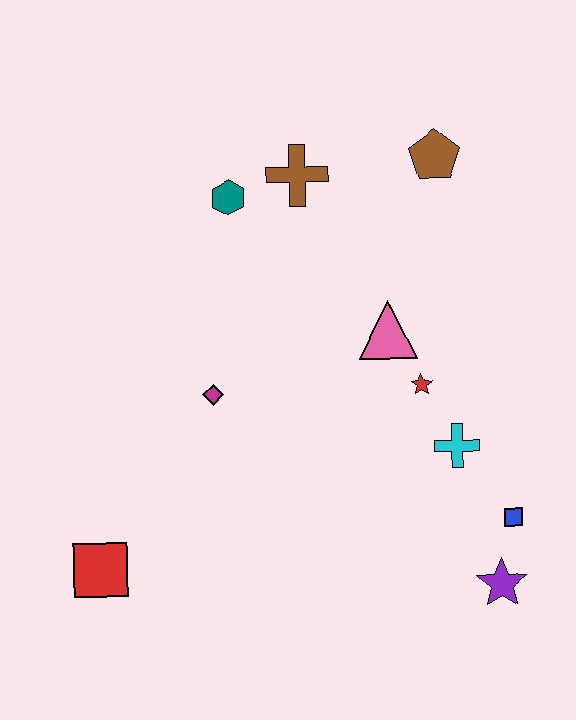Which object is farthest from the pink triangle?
The red square is farthest from the pink triangle.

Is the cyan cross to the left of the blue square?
Yes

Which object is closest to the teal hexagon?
The brown cross is closest to the teal hexagon.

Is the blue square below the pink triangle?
Yes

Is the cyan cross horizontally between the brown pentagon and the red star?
No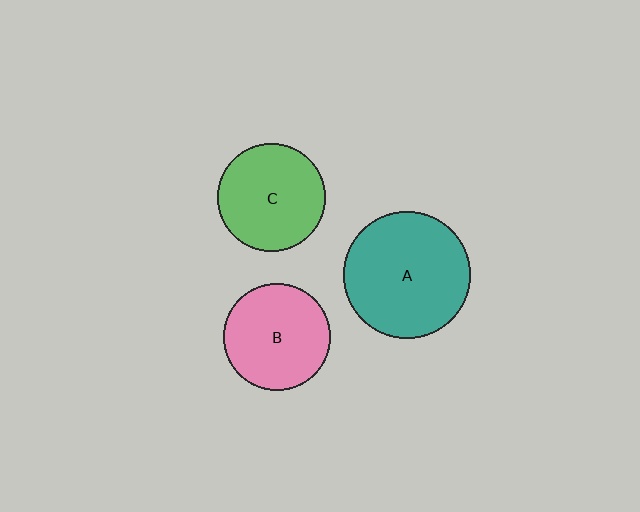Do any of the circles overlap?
No, none of the circles overlap.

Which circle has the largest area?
Circle A (teal).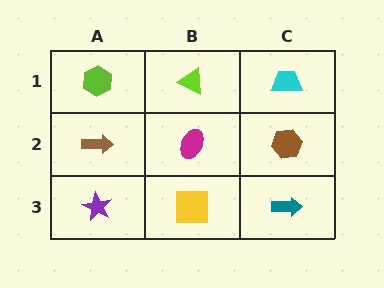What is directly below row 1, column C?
A brown hexagon.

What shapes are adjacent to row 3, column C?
A brown hexagon (row 2, column C), a yellow square (row 3, column B).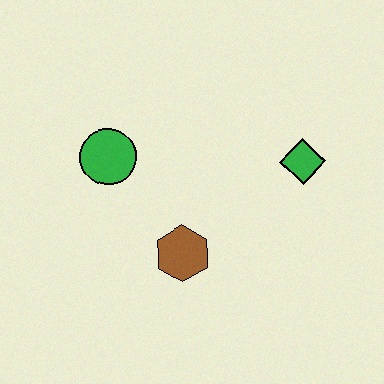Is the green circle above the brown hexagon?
Yes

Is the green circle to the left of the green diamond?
Yes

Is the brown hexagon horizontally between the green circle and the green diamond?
Yes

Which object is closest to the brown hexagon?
The green circle is closest to the brown hexagon.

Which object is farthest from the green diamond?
The green circle is farthest from the green diamond.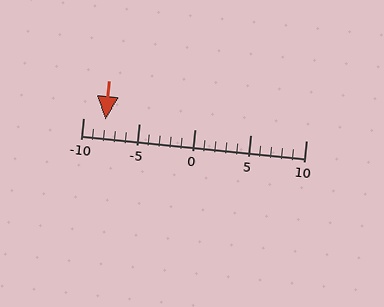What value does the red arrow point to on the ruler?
The red arrow points to approximately -8.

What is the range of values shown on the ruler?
The ruler shows values from -10 to 10.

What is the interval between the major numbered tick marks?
The major tick marks are spaced 5 units apart.